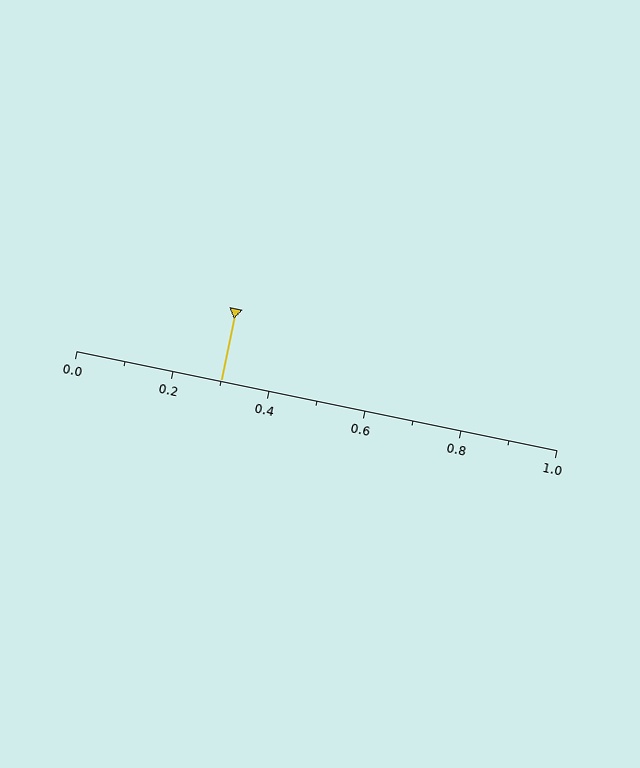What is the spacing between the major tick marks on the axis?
The major ticks are spaced 0.2 apart.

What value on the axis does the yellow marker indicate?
The marker indicates approximately 0.3.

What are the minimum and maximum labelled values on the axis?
The axis runs from 0.0 to 1.0.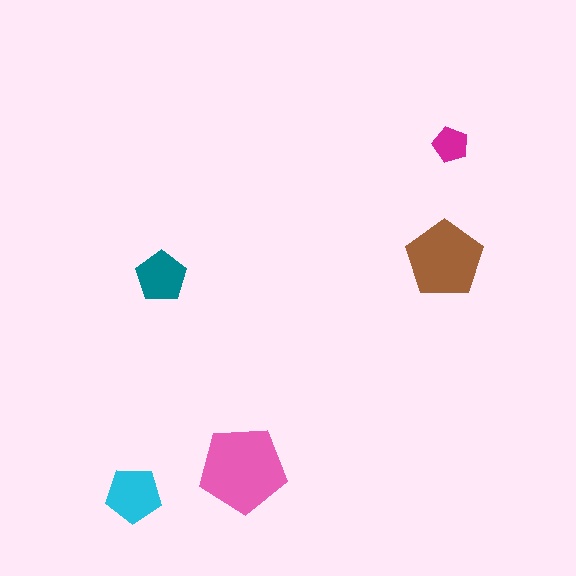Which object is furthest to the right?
The magenta pentagon is rightmost.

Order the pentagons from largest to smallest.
the pink one, the brown one, the cyan one, the teal one, the magenta one.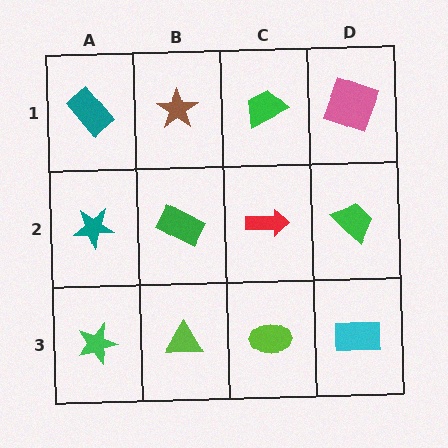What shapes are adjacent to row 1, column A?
A teal star (row 2, column A), a brown star (row 1, column B).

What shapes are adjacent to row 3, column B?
A green rectangle (row 2, column B), a green star (row 3, column A), a lime ellipse (row 3, column C).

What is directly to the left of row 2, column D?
A red arrow.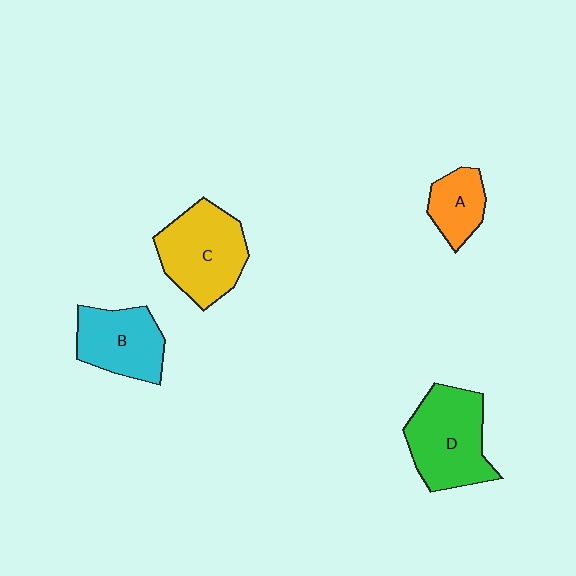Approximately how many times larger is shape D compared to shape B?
Approximately 1.3 times.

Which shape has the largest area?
Shape D (green).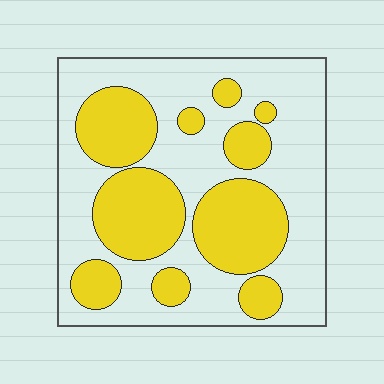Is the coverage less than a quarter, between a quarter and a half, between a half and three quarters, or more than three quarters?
Between a quarter and a half.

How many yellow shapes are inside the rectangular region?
10.